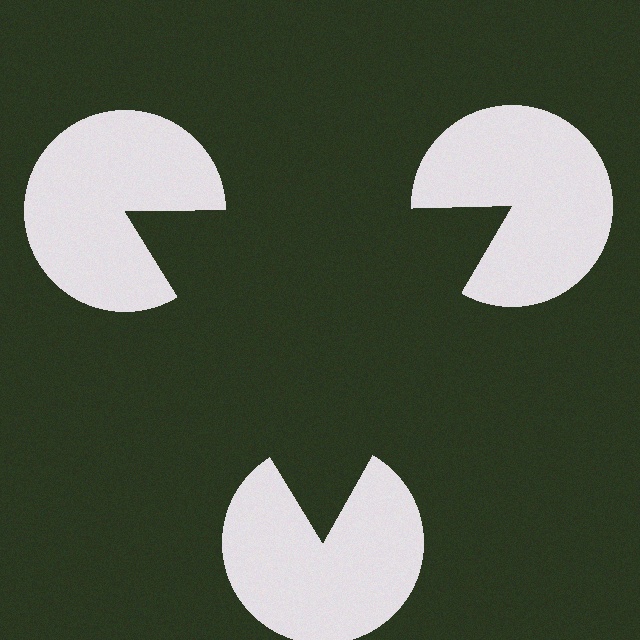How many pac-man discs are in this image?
There are 3 — one at each vertex of the illusory triangle.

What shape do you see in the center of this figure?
An illusory triangle — its edges are inferred from the aligned wedge cuts in the pac-man discs, not physically drawn.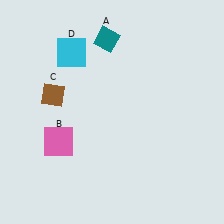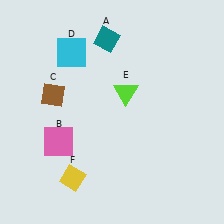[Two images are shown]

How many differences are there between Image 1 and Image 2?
There are 2 differences between the two images.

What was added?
A lime triangle (E), a yellow diamond (F) were added in Image 2.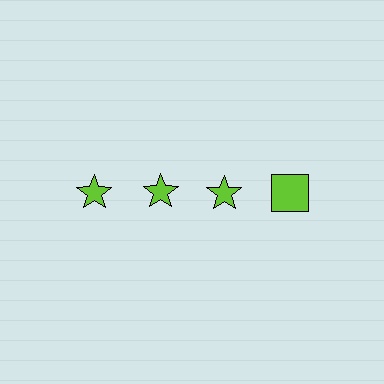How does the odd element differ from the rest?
It has a different shape: square instead of star.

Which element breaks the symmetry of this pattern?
The lime square in the top row, second from right column breaks the symmetry. All other shapes are lime stars.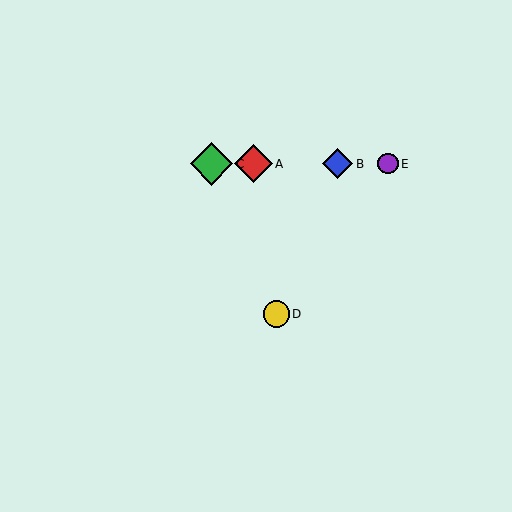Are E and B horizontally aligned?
Yes, both are at y≈164.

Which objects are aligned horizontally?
Objects A, B, C, E are aligned horizontally.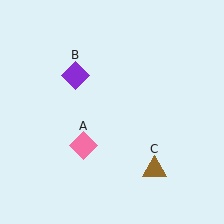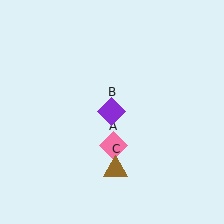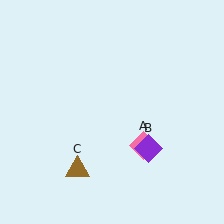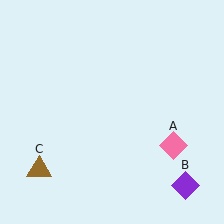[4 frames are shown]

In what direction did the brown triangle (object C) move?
The brown triangle (object C) moved left.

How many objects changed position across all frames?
3 objects changed position: pink diamond (object A), purple diamond (object B), brown triangle (object C).